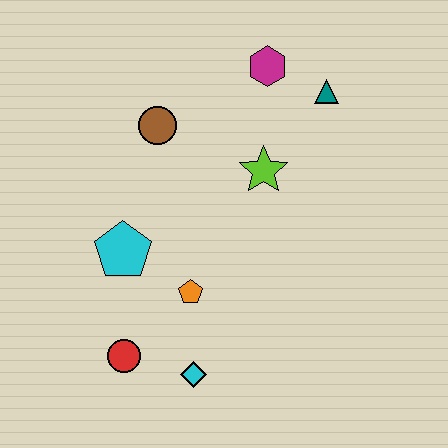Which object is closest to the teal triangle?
The magenta hexagon is closest to the teal triangle.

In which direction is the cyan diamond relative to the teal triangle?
The cyan diamond is below the teal triangle.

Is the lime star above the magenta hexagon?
No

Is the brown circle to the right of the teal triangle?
No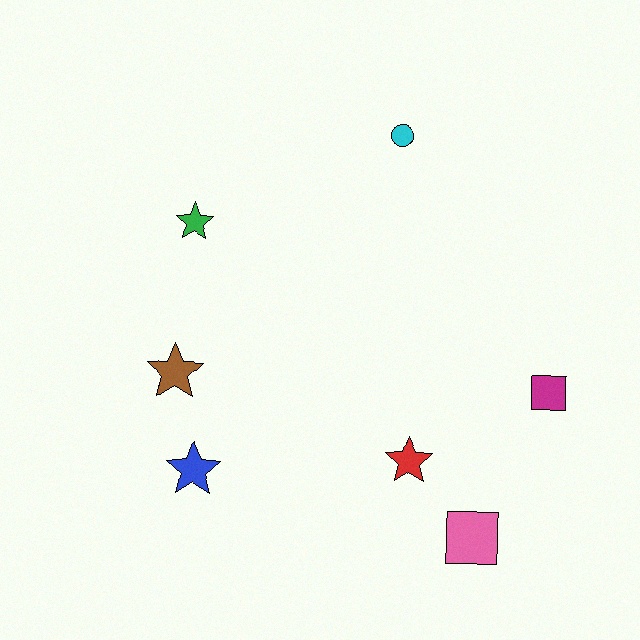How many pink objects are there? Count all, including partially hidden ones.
There is 1 pink object.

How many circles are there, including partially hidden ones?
There is 1 circle.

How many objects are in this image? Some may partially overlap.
There are 7 objects.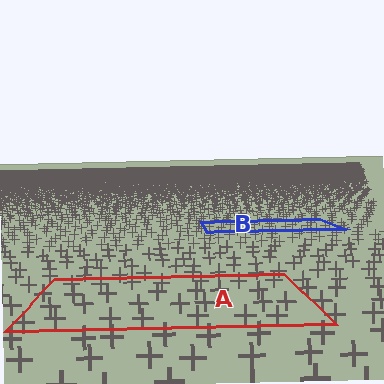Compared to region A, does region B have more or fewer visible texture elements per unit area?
Region B has more texture elements per unit area — they are packed more densely because it is farther away.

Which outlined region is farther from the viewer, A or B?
Region B is farther from the viewer — the texture elements inside it appear smaller and more densely packed.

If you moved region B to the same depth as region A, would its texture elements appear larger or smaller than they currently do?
They would appear larger. At a closer depth, the same texture elements are projected at a bigger on-screen size.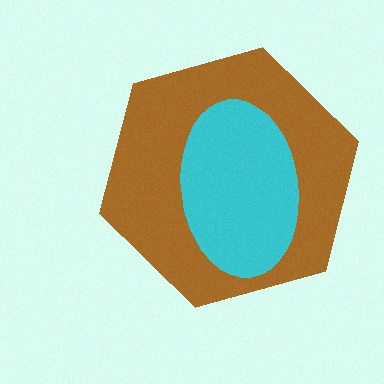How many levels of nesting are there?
2.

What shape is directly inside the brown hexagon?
The cyan ellipse.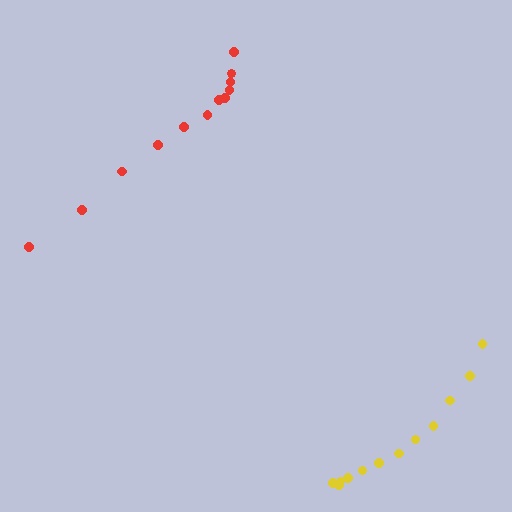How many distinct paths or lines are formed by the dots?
There are 2 distinct paths.